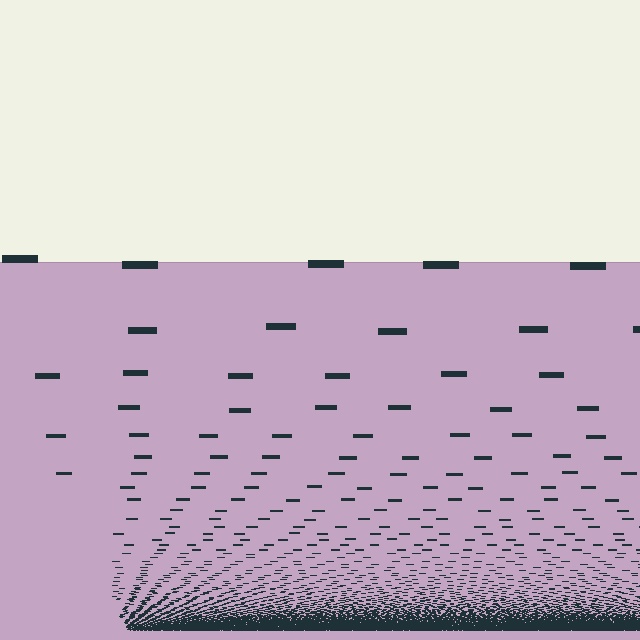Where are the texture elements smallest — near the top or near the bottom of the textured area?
Near the bottom.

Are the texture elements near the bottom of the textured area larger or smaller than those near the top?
Smaller. The gradient is inverted — elements near the bottom are smaller and denser.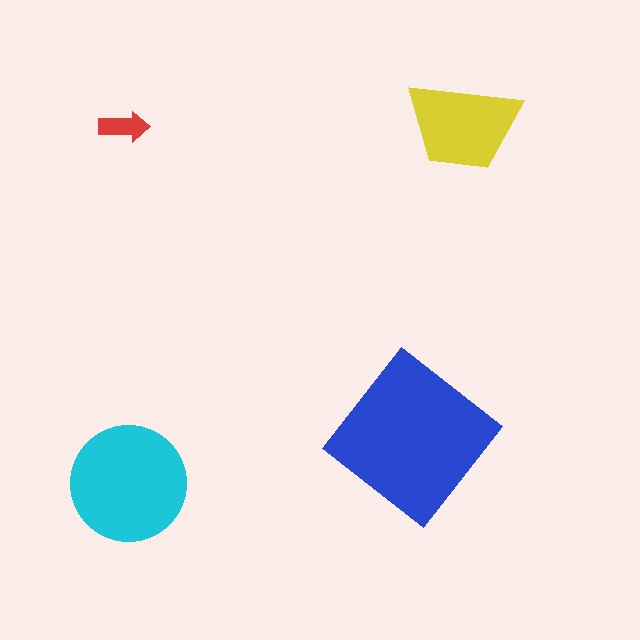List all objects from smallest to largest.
The red arrow, the yellow trapezoid, the cyan circle, the blue diamond.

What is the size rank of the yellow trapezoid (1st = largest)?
3rd.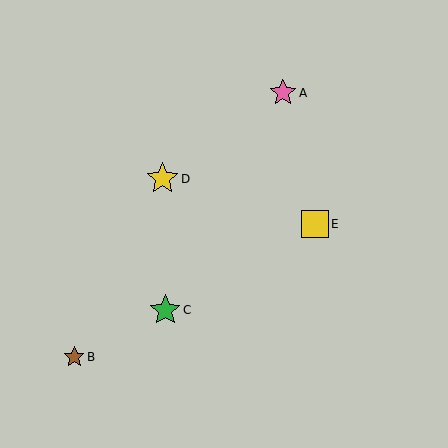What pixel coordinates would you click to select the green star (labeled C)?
Click at (165, 310) to select the green star C.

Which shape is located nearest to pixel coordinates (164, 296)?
The green star (labeled C) at (165, 310) is nearest to that location.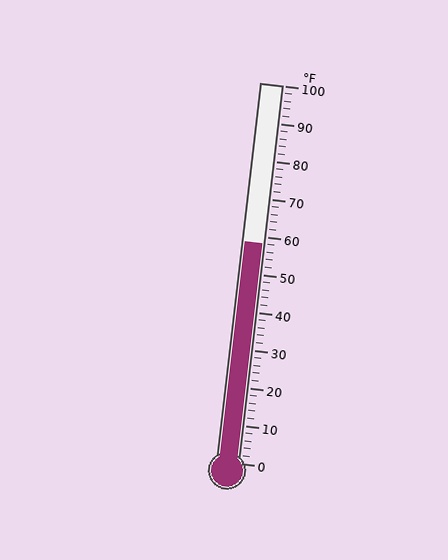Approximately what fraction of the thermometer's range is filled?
The thermometer is filled to approximately 60% of its range.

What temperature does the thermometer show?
The thermometer shows approximately 58°F.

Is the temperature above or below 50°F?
The temperature is above 50°F.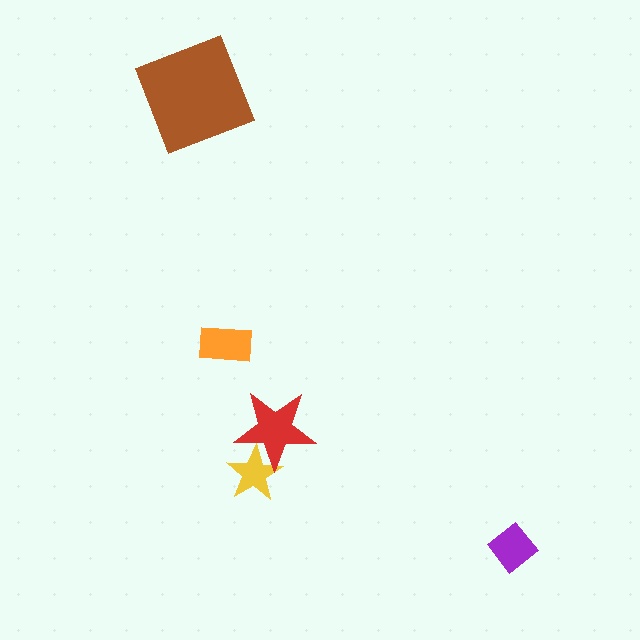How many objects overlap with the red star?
1 object overlaps with the red star.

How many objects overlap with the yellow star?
1 object overlaps with the yellow star.